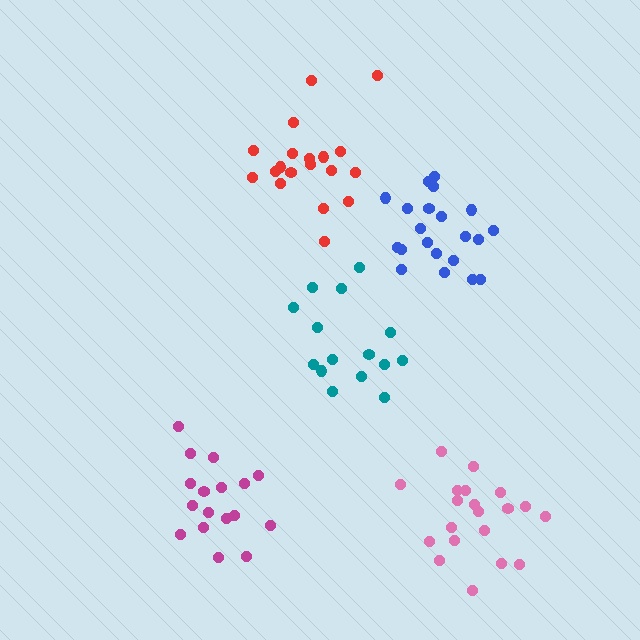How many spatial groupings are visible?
There are 5 spatial groupings.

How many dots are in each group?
Group 1: 19 dots, Group 2: 15 dots, Group 3: 20 dots, Group 4: 17 dots, Group 5: 21 dots (92 total).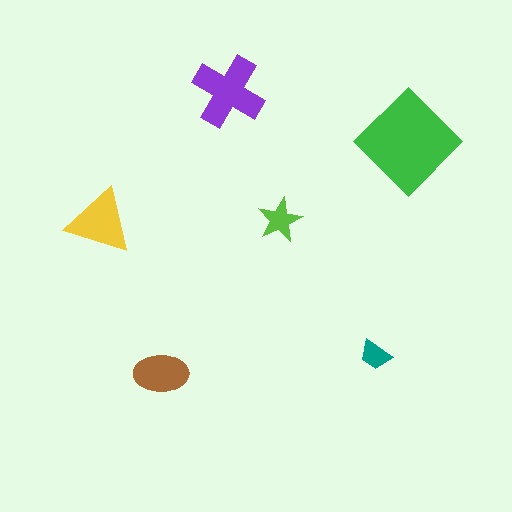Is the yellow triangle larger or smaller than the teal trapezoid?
Larger.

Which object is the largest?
The green diamond.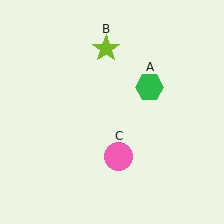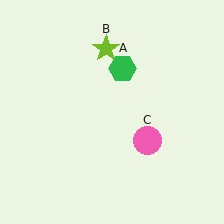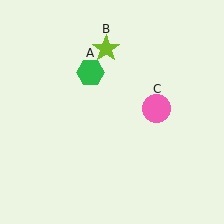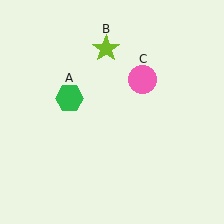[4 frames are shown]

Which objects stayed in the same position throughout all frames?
Lime star (object B) remained stationary.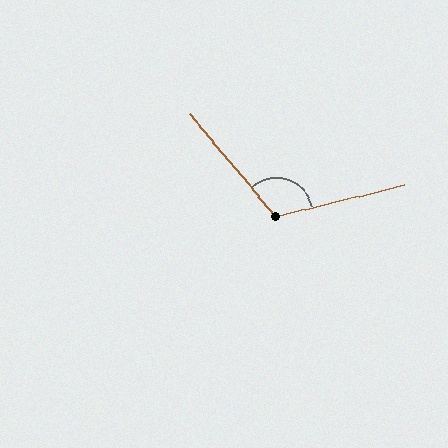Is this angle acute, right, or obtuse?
It is obtuse.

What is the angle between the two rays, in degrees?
Approximately 116 degrees.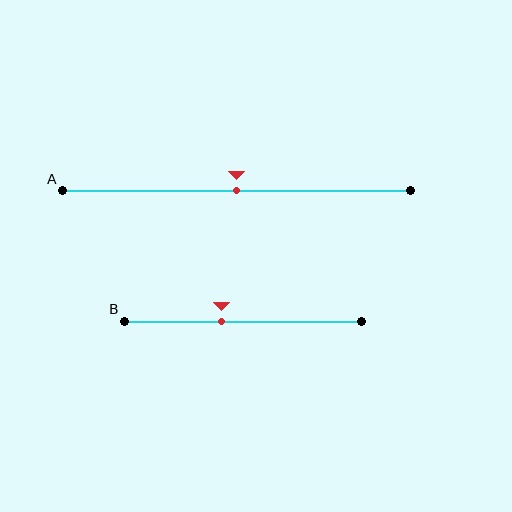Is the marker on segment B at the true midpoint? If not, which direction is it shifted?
No, the marker on segment B is shifted to the left by about 9% of the segment length.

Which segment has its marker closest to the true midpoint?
Segment A has its marker closest to the true midpoint.